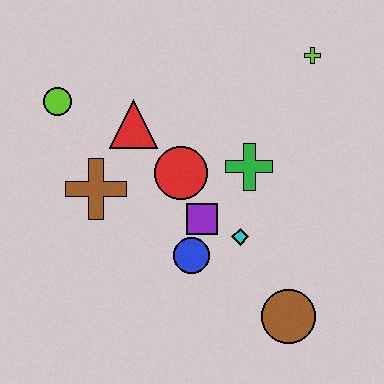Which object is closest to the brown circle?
The cyan diamond is closest to the brown circle.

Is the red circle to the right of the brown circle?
No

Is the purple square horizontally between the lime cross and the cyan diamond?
No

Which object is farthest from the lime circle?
The brown circle is farthest from the lime circle.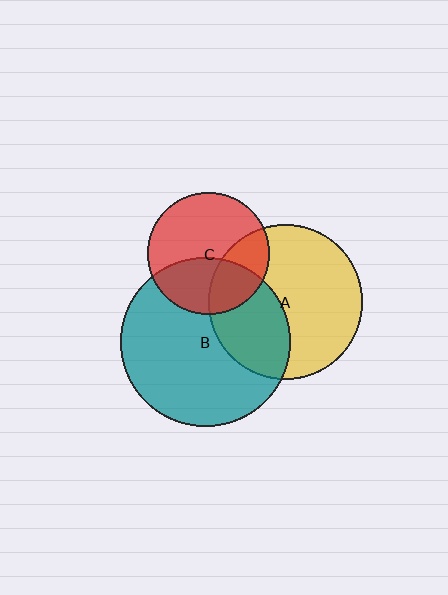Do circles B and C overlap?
Yes.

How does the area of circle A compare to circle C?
Approximately 1.6 times.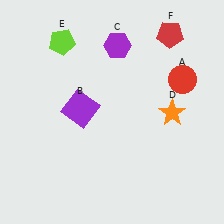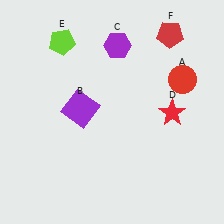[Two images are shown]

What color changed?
The star (D) changed from orange in Image 1 to red in Image 2.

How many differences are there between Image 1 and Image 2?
There is 1 difference between the two images.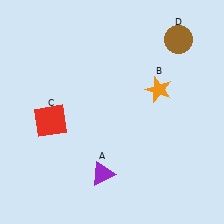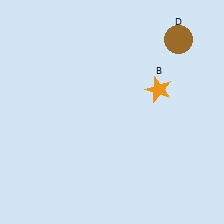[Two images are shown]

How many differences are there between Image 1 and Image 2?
There are 2 differences between the two images.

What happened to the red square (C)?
The red square (C) was removed in Image 2. It was in the bottom-left area of Image 1.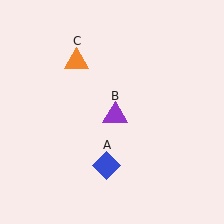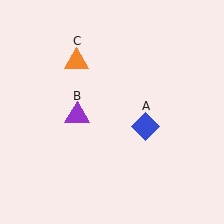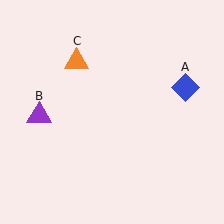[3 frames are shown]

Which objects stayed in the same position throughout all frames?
Orange triangle (object C) remained stationary.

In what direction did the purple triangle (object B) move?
The purple triangle (object B) moved left.